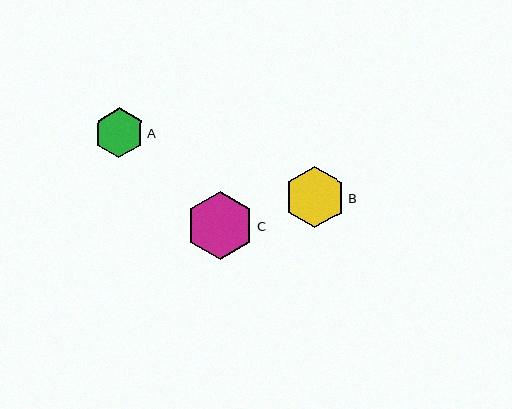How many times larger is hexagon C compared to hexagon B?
Hexagon C is approximately 1.1 times the size of hexagon B.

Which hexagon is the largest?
Hexagon C is the largest with a size of approximately 68 pixels.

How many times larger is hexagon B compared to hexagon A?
Hexagon B is approximately 1.2 times the size of hexagon A.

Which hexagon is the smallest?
Hexagon A is the smallest with a size of approximately 50 pixels.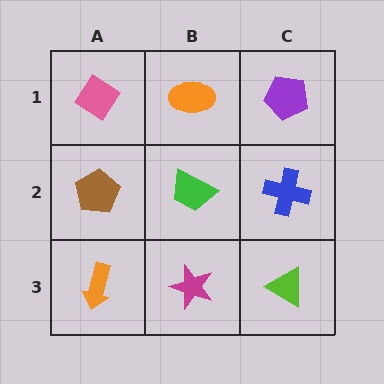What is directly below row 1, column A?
A brown pentagon.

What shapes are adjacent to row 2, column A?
A pink diamond (row 1, column A), an orange arrow (row 3, column A), a green trapezoid (row 2, column B).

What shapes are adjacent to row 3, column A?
A brown pentagon (row 2, column A), a magenta star (row 3, column B).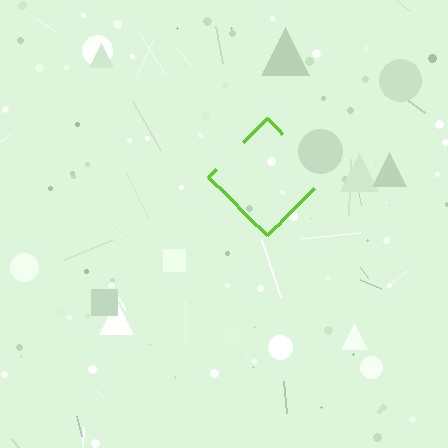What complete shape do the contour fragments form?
The contour fragments form a diamond.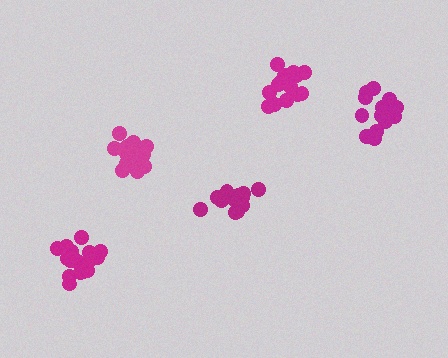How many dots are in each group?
Group 1: 15 dots, Group 2: 16 dots, Group 3: 14 dots, Group 4: 17 dots, Group 5: 17 dots (79 total).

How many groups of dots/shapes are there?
There are 5 groups.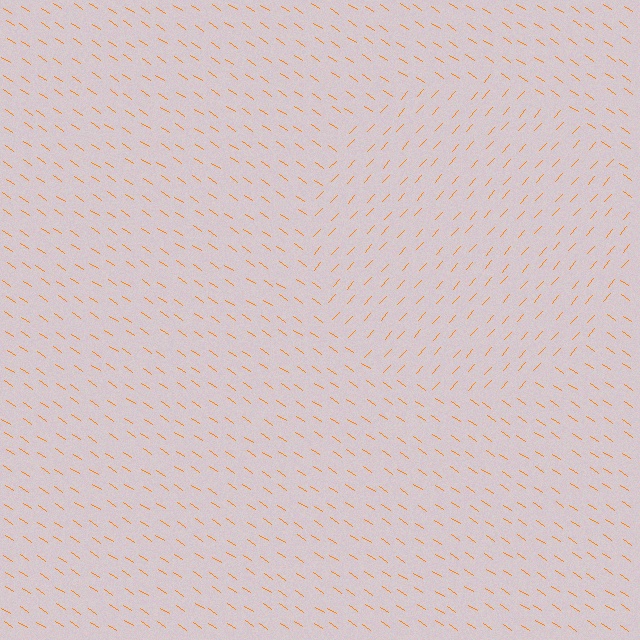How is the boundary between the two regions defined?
The boundary is defined purely by a change in line orientation (approximately 82 degrees difference). All lines are the same color and thickness.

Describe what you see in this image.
The image is filled with small orange line segments. A circle region in the image has lines oriented differently from the surrounding lines, creating a visible texture boundary.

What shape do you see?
I see a circle.